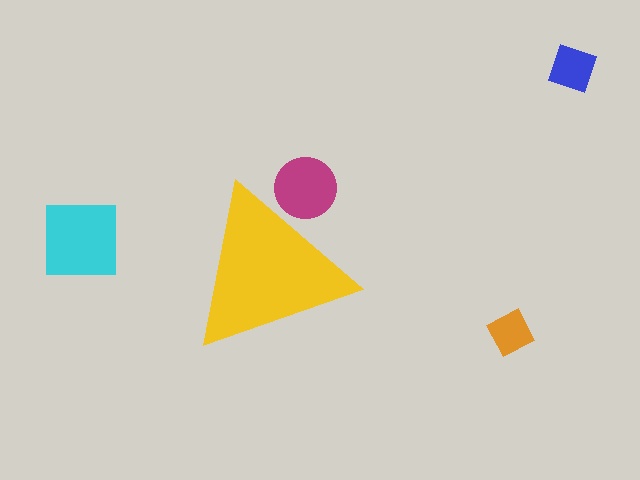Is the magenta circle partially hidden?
Yes, the magenta circle is partially hidden behind the yellow triangle.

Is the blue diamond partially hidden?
No, the blue diamond is fully visible.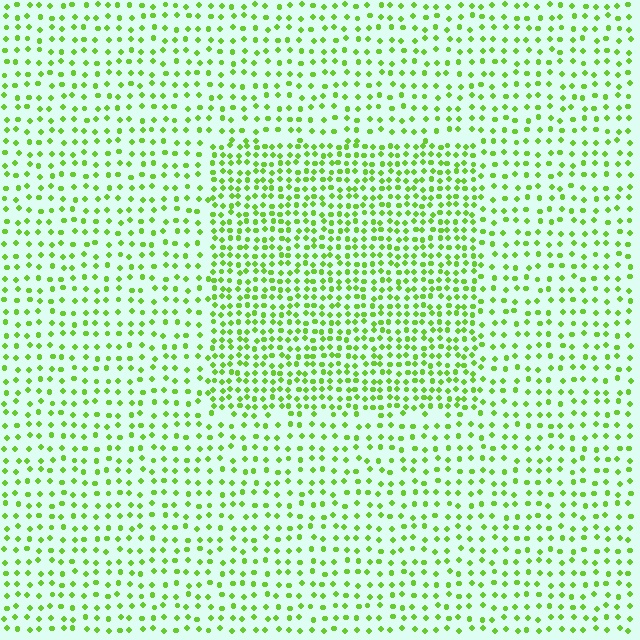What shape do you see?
I see a rectangle.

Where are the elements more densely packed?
The elements are more densely packed inside the rectangle boundary.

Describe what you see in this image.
The image contains small lime elements arranged at two different densities. A rectangle-shaped region is visible where the elements are more densely packed than the surrounding area.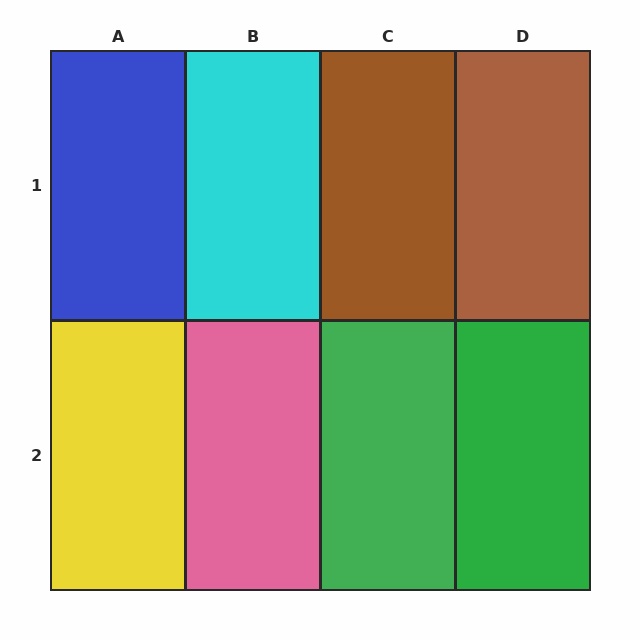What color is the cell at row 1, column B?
Cyan.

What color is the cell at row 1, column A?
Blue.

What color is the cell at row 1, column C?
Brown.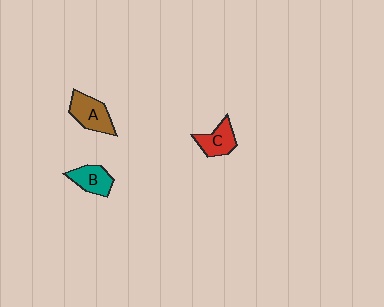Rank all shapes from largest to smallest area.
From largest to smallest: A (brown), B (teal), C (red).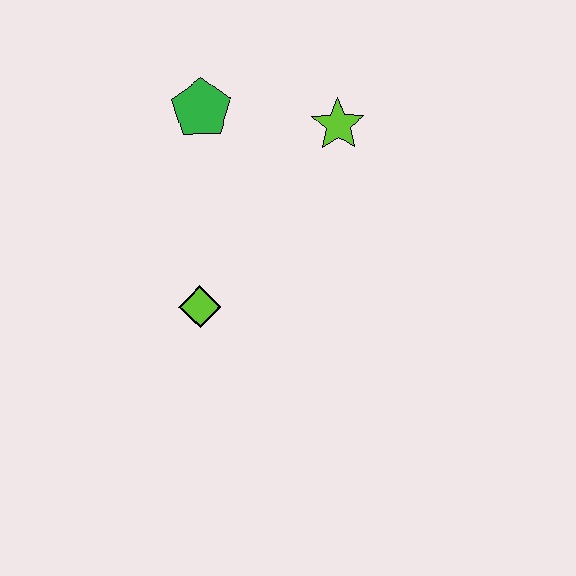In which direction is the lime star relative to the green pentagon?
The lime star is to the right of the green pentagon.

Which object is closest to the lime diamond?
The green pentagon is closest to the lime diamond.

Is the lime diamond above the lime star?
No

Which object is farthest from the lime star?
The lime diamond is farthest from the lime star.